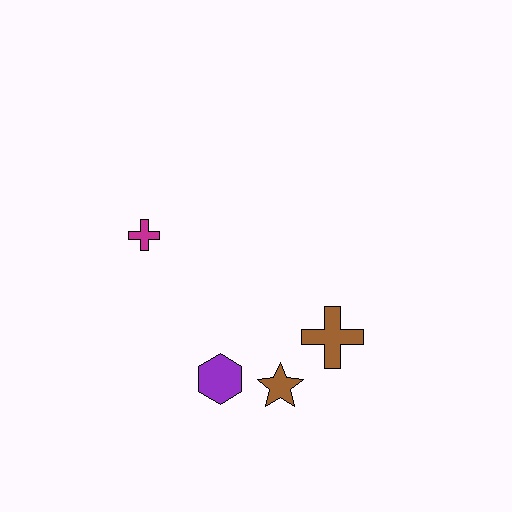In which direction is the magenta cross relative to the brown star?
The magenta cross is above the brown star.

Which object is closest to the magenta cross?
The purple hexagon is closest to the magenta cross.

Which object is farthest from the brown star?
The magenta cross is farthest from the brown star.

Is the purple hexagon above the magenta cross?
No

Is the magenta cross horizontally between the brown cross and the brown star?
No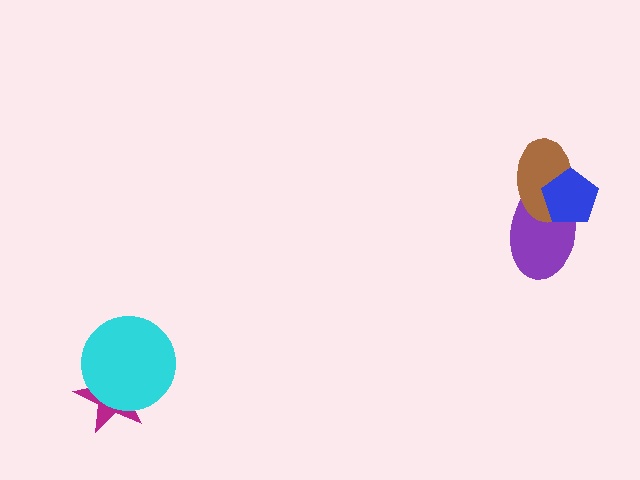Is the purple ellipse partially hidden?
Yes, it is partially covered by another shape.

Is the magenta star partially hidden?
Yes, it is partially covered by another shape.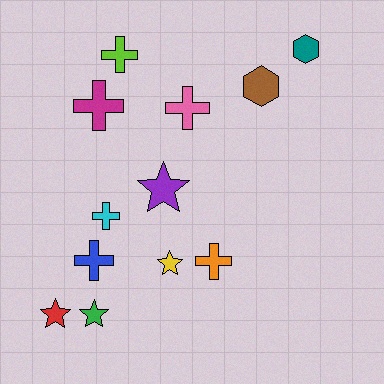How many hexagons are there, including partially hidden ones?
There are 2 hexagons.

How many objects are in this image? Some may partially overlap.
There are 12 objects.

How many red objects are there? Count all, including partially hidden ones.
There is 1 red object.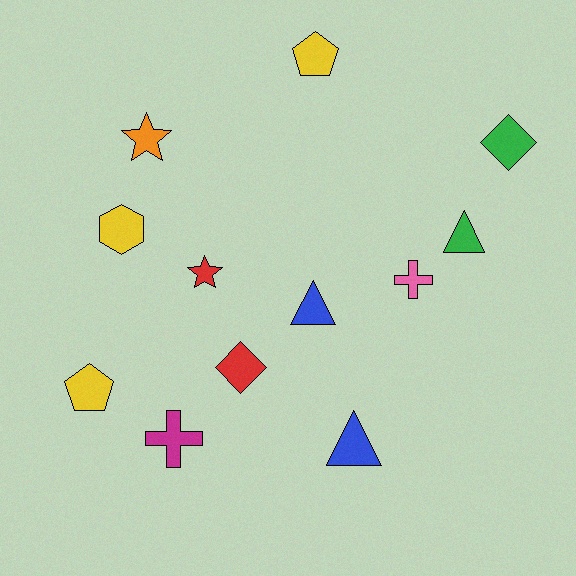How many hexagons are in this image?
There is 1 hexagon.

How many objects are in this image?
There are 12 objects.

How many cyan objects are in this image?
There are no cyan objects.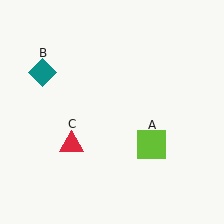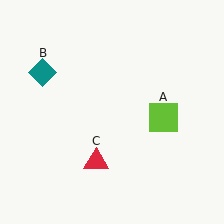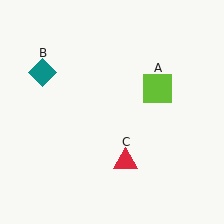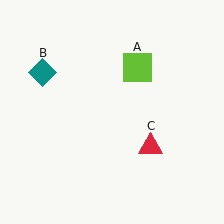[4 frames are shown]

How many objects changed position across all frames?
2 objects changed position: lime square (object A), red triangle (object C).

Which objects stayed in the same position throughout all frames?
Teal diamond (object B) remained stationary.